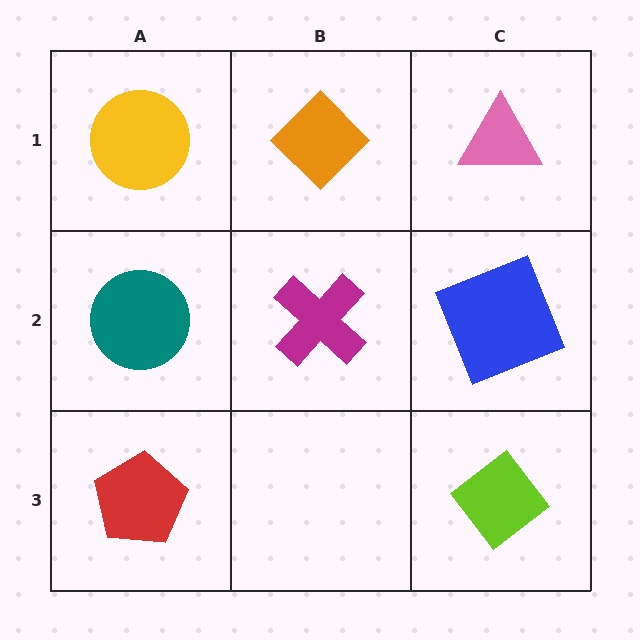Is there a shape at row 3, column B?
No, that cell is empty.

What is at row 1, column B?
An orange diamond.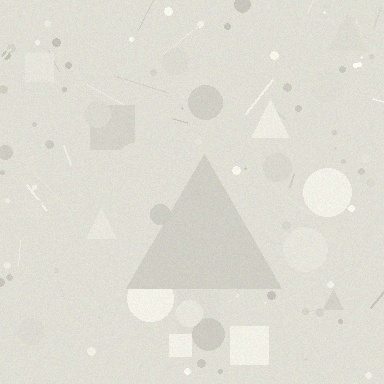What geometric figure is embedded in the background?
A triangle is embedded in the background.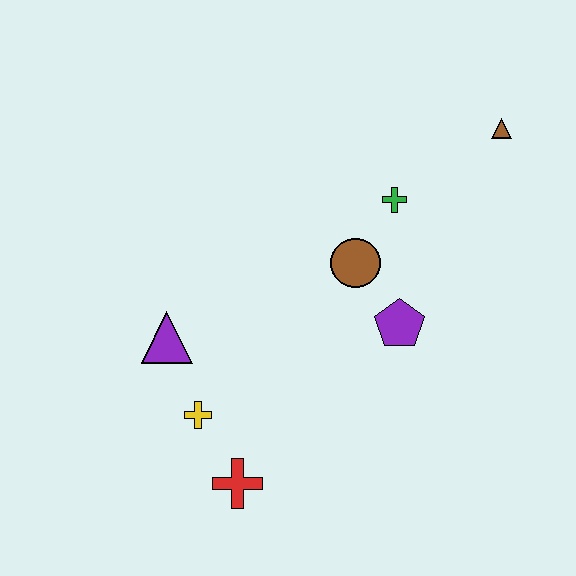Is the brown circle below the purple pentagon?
No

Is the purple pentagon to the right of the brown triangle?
No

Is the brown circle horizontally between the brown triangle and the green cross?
No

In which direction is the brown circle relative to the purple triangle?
The brown circle is to the right of the purple triangle.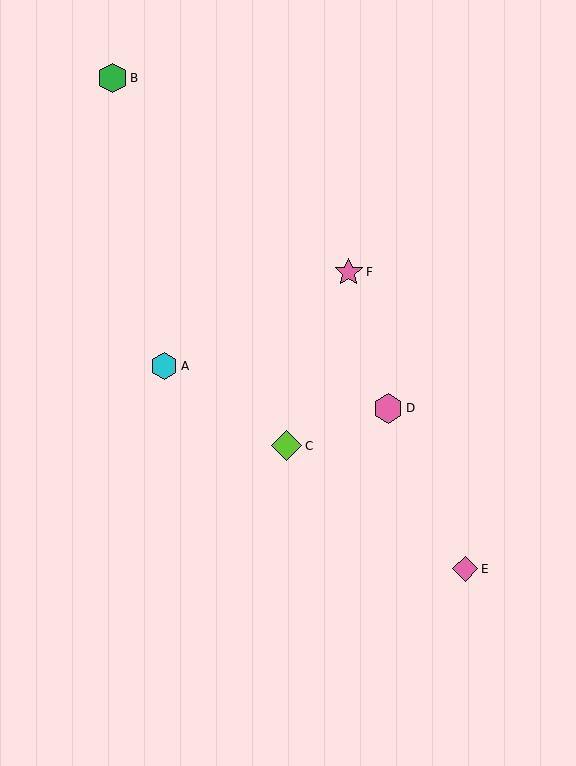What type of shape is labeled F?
Shape F is a pink star.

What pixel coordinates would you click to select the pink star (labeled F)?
Click at (349, 272) to select the pink star F.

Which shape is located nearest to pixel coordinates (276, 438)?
The lime diamond (labeled C) at (287, 446) is nearest to that location.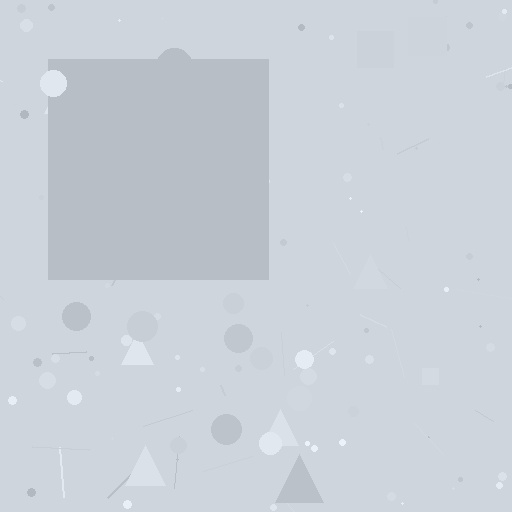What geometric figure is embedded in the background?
A square is embedded in the background.